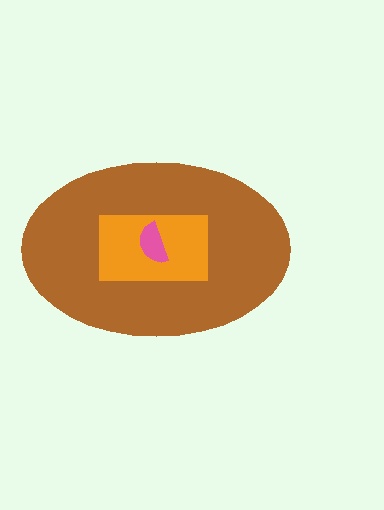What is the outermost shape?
The brown ellipse.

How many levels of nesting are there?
3.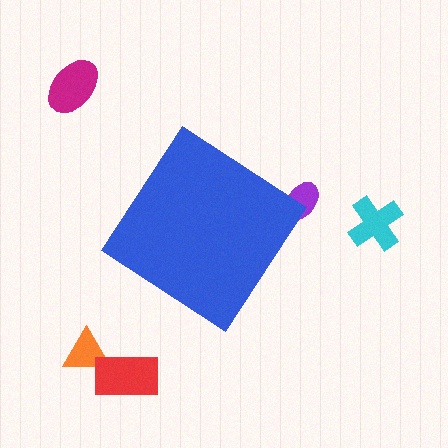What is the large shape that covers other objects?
A blue diamond.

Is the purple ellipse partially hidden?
Yes, the purple ellipse is partially hidden behind the blue diamond.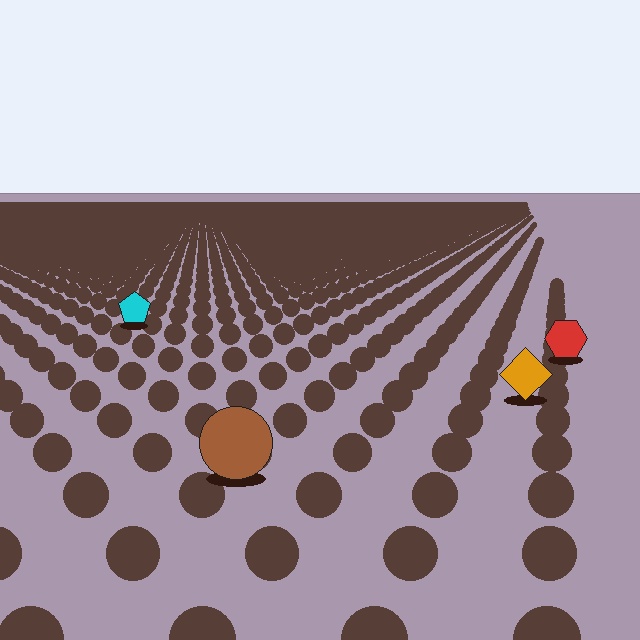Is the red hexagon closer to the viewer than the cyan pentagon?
Yes. The red hexagon is closer — you can tell from the texture gradient: the ground texture is coarser near it.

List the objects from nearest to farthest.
From nearest to farthest: the brown circle, the orange diamond, the red hexagon, the cyan pentagon.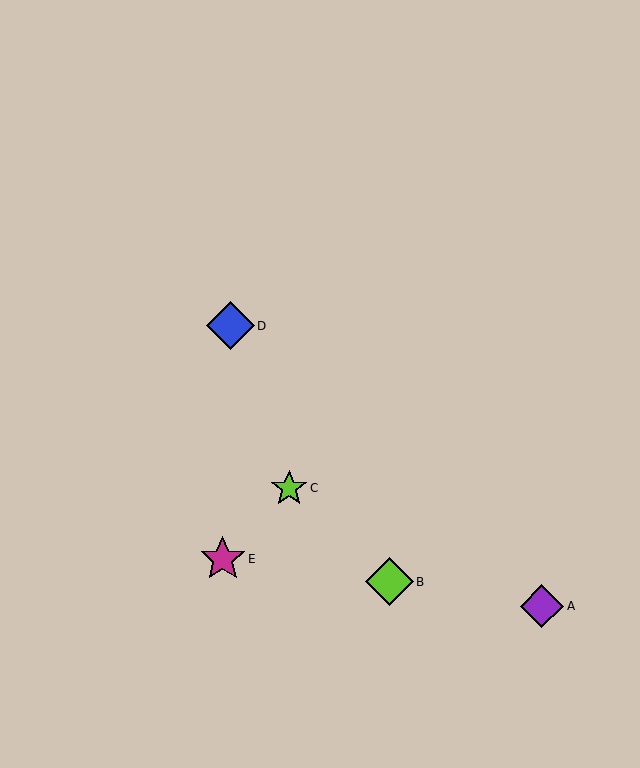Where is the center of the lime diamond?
The center of the lime diamond is at (390, 582).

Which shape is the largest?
The blue diamond (labeled D) is the largest.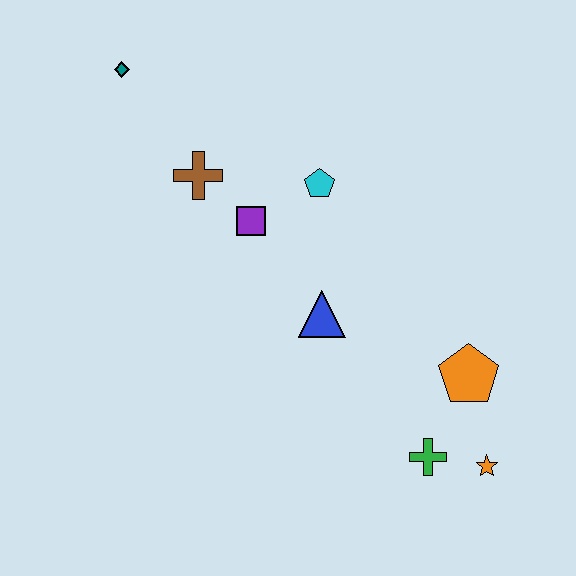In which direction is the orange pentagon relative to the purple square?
The orange pentagon is to the right of the purple square.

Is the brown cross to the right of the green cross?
No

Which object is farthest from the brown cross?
The orange star is farthest from the brown cross.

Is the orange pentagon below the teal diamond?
Yes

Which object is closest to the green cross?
The orange star is closest to the green cross.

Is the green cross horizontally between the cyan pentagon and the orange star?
Yes